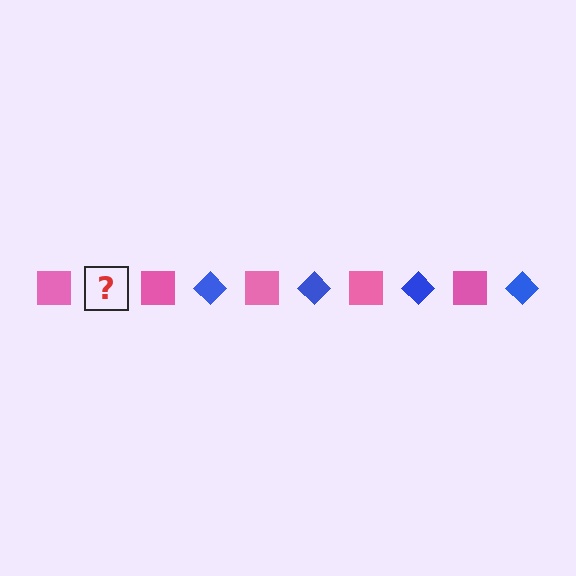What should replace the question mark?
The question mark should be replaced with a blue diamond.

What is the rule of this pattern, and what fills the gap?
The rule is that the pattern alternates between pink square and blue diamond. The gap should be filled with a blue diamond.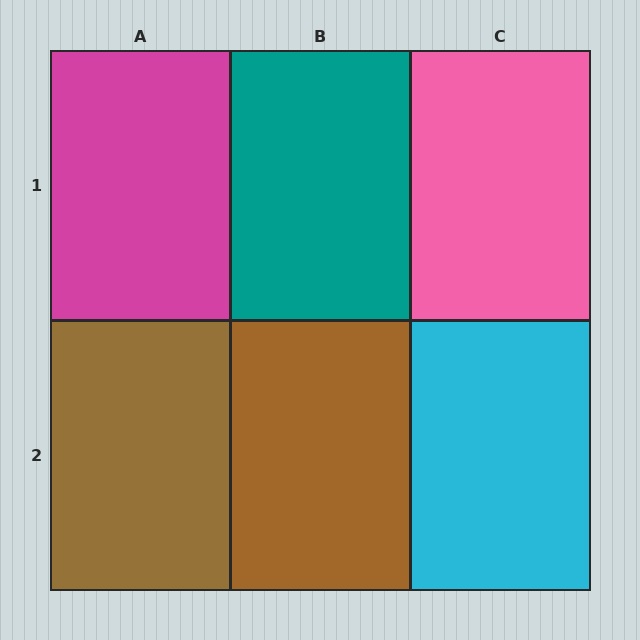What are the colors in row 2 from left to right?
Brown, brown, cyan.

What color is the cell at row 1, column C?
Pink.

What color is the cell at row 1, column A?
Magenta.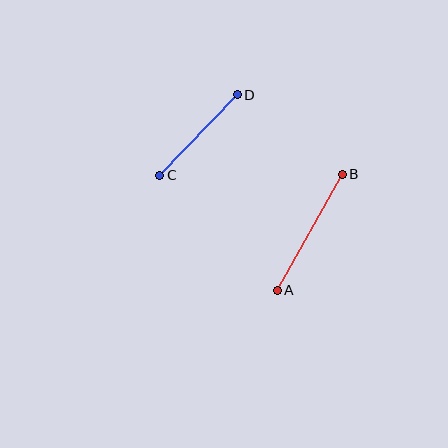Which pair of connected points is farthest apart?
Points A and B are farthest apart.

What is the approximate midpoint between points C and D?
The midpoint is at approximately (198, 135) pixels.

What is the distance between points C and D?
The distance is approximately 112 pixels.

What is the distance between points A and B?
The distance is approximately 133 pixels.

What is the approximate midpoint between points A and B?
The midpoint is at approximately (310, 232) pixels.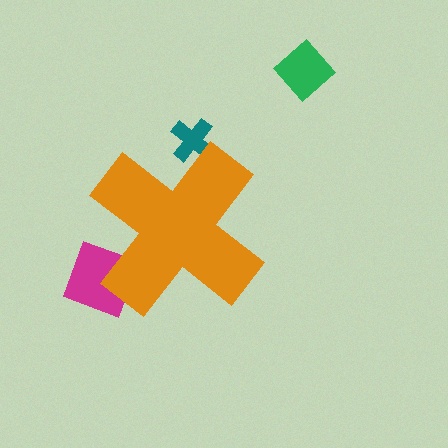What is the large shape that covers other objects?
An orange cross.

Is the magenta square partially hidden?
Yes, the magenta square is partially hidden behind the orange cross.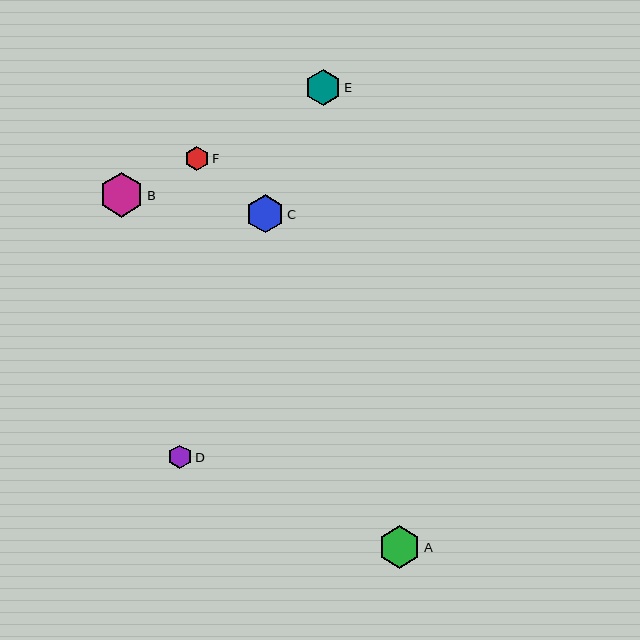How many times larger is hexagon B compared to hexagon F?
Hexagon B is approximately 1.8 times the size of hexagon F.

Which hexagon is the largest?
Hexagon B is the largest with a size of approximately 45 pixels.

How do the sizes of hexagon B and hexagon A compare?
Hexagon B and hexagon A are approximately the same size.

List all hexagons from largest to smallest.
From largest to smallest: B, A, C, E, F, D.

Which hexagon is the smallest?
Hexagon D is the smallest with a size of approximately 23 pixels.